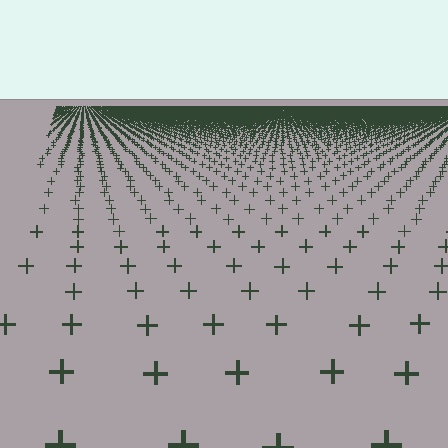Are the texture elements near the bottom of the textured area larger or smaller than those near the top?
Larger. Near the bottom, elements are closer to the viewer and appear at a bigger on-screen size.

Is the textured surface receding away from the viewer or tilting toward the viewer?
The surface is receding away from the viewer. Texture elements get smaller and denser toward the top.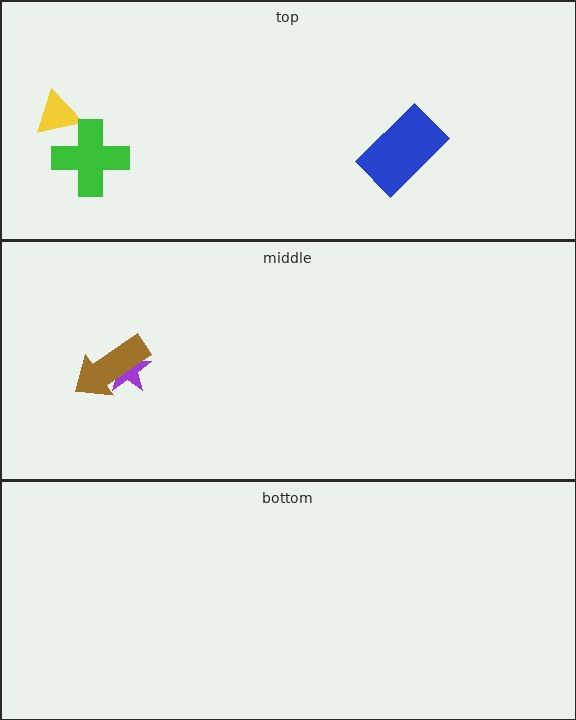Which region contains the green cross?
The top region.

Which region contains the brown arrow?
The middle region.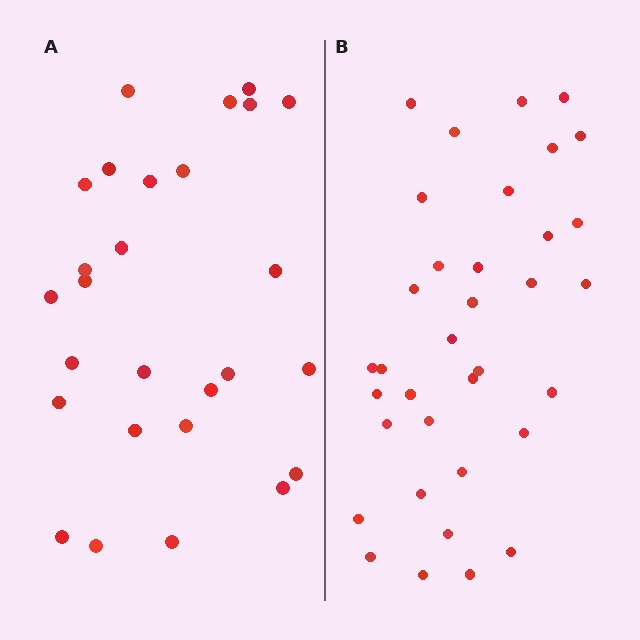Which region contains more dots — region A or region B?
Region B (the right region) has more dots.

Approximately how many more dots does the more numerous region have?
Region B has roughly 8 or so more dots than region A.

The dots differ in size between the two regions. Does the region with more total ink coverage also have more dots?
No. Region A has more total ink coverage because its dots are larger, but region B actually contains more individual dots. Total area can be misleading — the number of items is what matters here.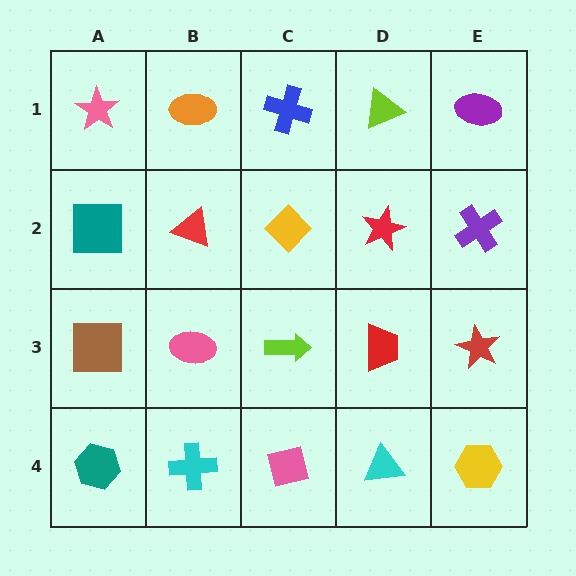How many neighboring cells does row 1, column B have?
3.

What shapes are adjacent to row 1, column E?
A purple cross (row 2, column E), a lime triangle (row 1, column D).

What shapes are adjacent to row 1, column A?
A teal square (row 2, column A), an orange ellipse (row 1, column B).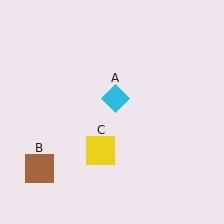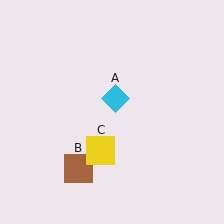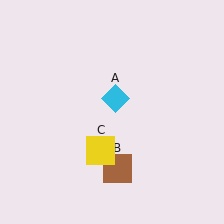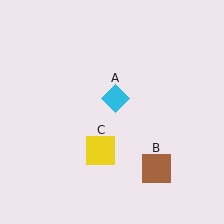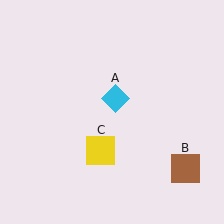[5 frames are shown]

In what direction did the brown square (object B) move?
The brown square (object B) moved right.